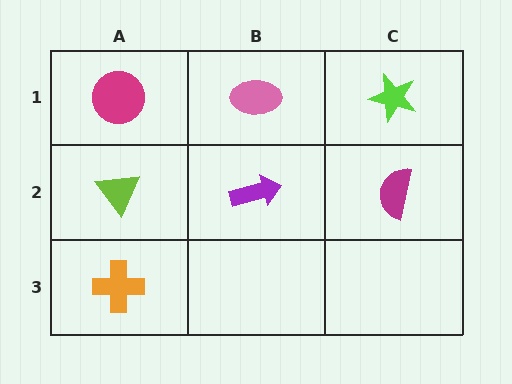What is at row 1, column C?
A lime star.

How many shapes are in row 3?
1 shape.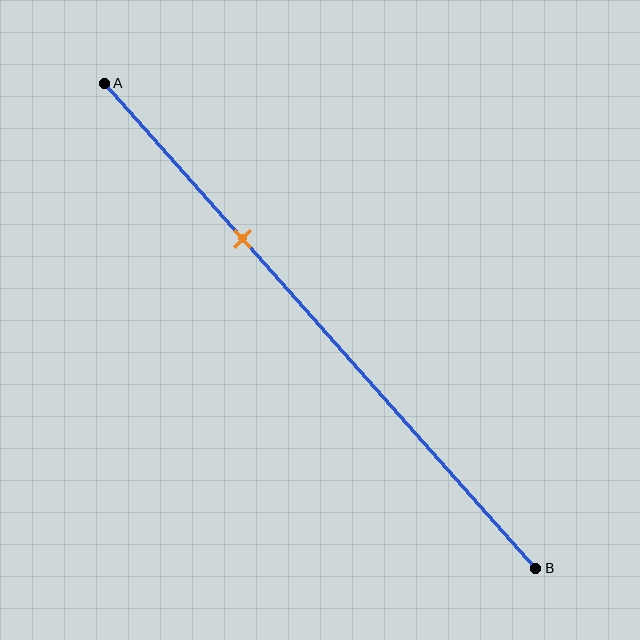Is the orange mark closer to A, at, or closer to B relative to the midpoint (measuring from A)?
The orange mark is closer to point A than the midpoint of segment AB.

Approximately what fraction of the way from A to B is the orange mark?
The orange mark is approximately 30% of the way from A to B.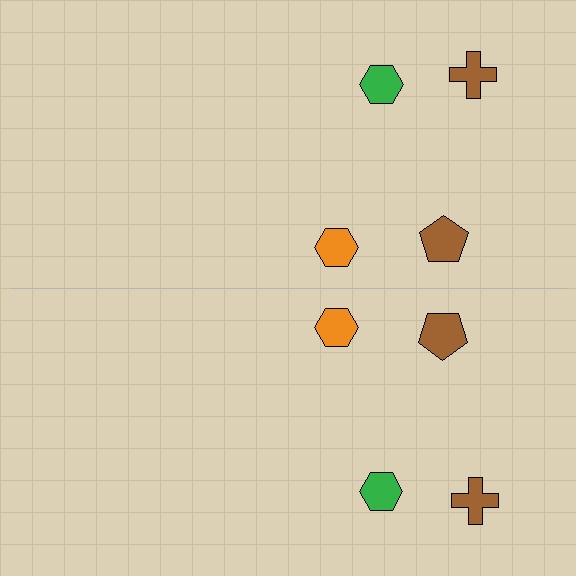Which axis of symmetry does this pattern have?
The pattern has a horizontal axis of symmetry running through the center of the image.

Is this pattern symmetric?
Yes, this pattern has bilateral (reflection) symmetry.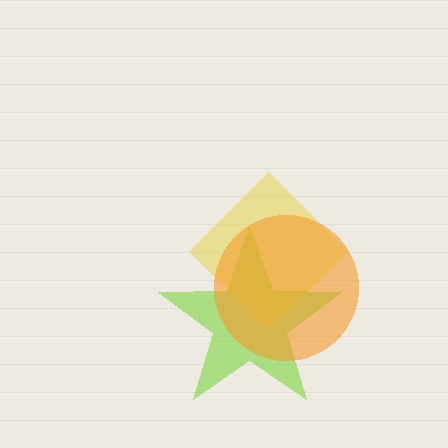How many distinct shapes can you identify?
There are 3 distinct shapes: a lime star, a yellow diamond, an orange circle.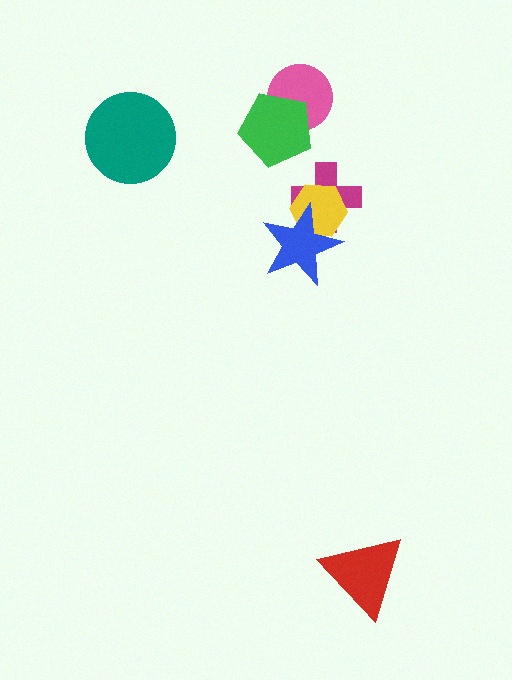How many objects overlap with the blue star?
2 objects overlap with the blue star.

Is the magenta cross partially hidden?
Yes, it is partially covered by another shape.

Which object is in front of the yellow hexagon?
The blue star is in front of the yellow hexagon.